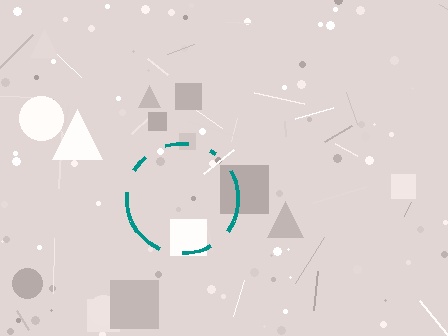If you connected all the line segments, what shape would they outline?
They would outline a circle.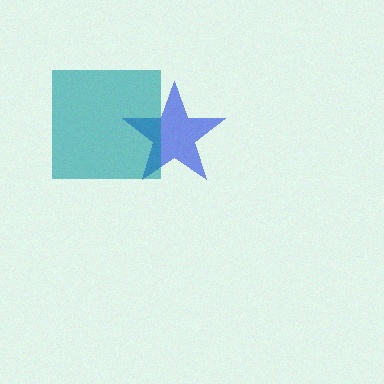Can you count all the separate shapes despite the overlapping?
Yes, there are 2 separate shapes.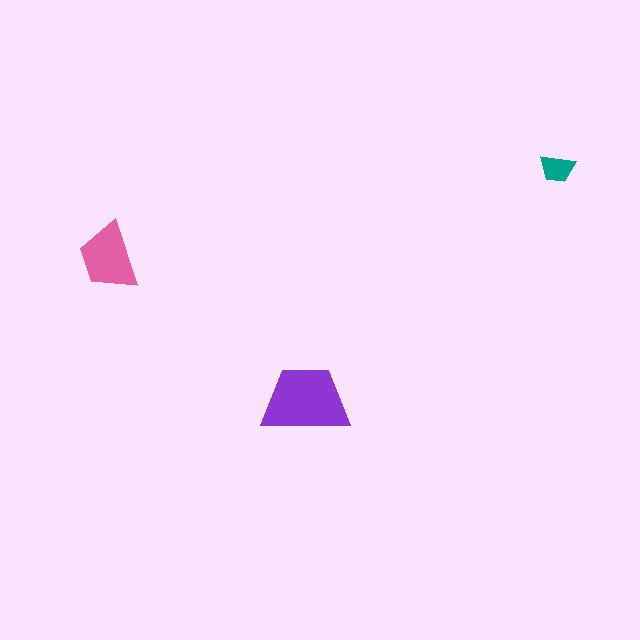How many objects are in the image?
There are 3 objects in the image.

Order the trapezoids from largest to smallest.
the purple one, the pink one, the teal one.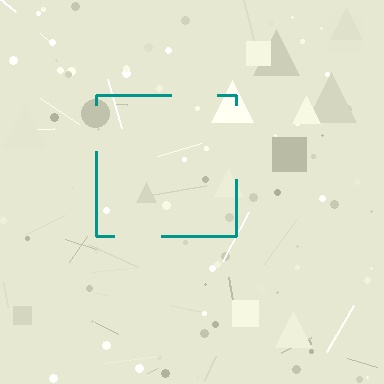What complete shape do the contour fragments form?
The contour fragments form a square.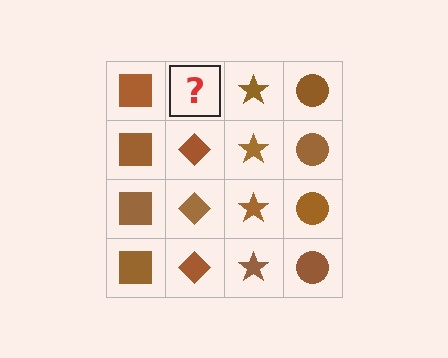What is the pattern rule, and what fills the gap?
The rule is that each column has a consistent shape. The gap should be filled with a brown diamond.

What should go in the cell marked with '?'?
The missing cell should contain a brown diamond.